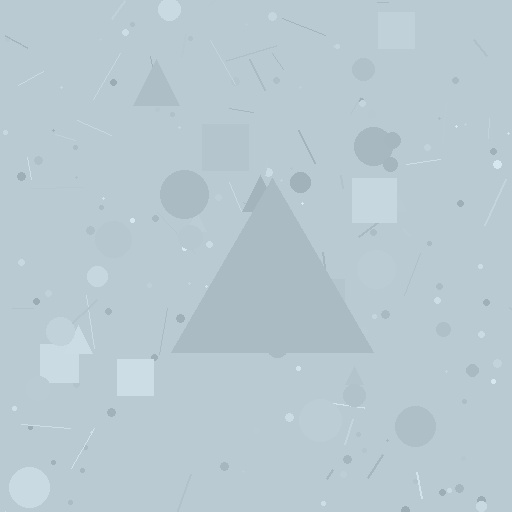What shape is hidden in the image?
A triangle is hidden in the image.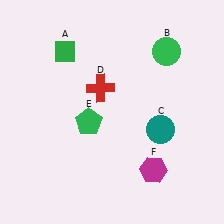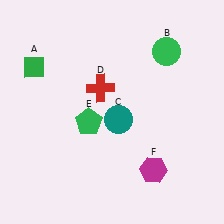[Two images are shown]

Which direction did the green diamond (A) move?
The green diamond (A) moved left.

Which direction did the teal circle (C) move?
The teal circle (C) moved left.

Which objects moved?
The objects that moved are: the green diamond (A), the teal circle (C).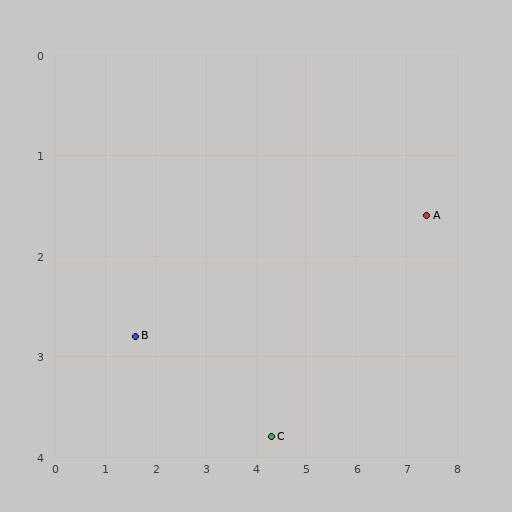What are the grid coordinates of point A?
Point A is at approximately (7.4, 1.6).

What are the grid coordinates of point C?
Point C is at approximately (4.3, 3.8).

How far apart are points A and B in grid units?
Points A and B are about 5.9 grid units apart.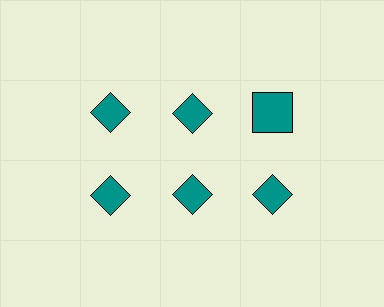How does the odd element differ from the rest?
It has a different shape: square instead of diamond.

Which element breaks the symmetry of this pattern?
The teal square in the top row, center column breaks the symmetry. All other shapes are teal diamonds.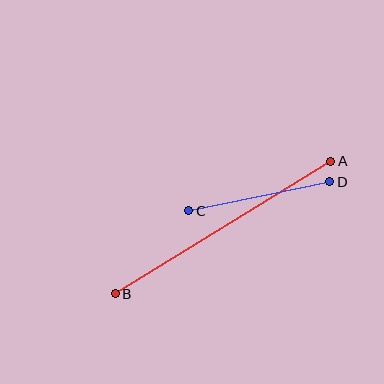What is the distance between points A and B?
The distance is approximately 253 pixels.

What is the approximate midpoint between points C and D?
The midpoint is at approximately (259, 196) pixels.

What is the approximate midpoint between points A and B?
The midpoint is at approximately (223, 227) pixels.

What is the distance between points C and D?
The distance is approximately 144 pixels.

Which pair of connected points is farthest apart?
Points A and B are farthest apart.